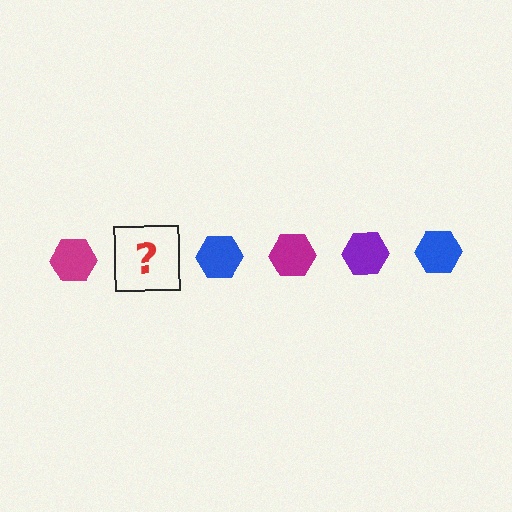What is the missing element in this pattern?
The missing element is a purple hexagon.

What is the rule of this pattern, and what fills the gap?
The rule is that the pattern cycles through magenta, purple, blue hexagons. The gap should be filled with a purple hexagon.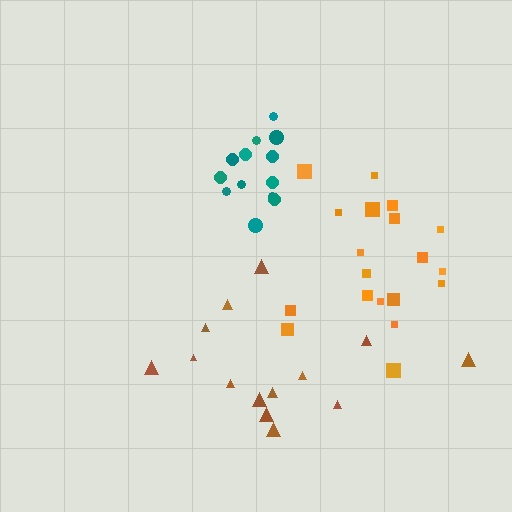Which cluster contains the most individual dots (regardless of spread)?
Orange (19).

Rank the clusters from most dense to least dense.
teal, orange, brown.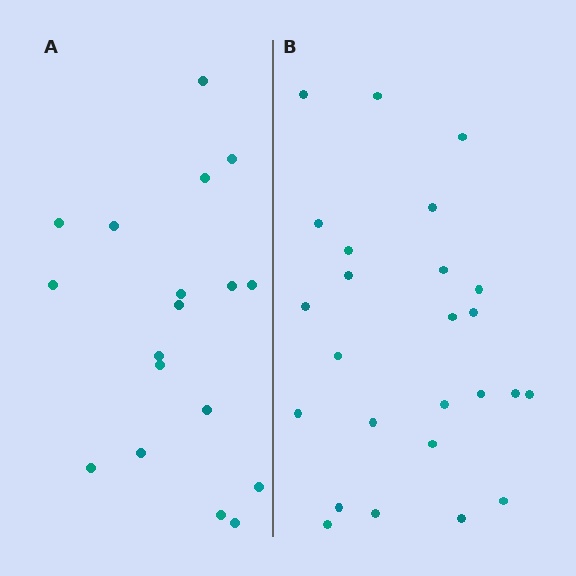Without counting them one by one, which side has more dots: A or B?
Region B (the right region) has more dots.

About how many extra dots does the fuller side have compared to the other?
Region B has roughly 8 or so more dots than region A.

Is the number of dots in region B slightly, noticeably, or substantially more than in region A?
Region B has noticeably more, but not dramatically so. The ratio is roughly 1.4 to 1.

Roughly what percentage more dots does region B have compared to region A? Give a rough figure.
About 40% more.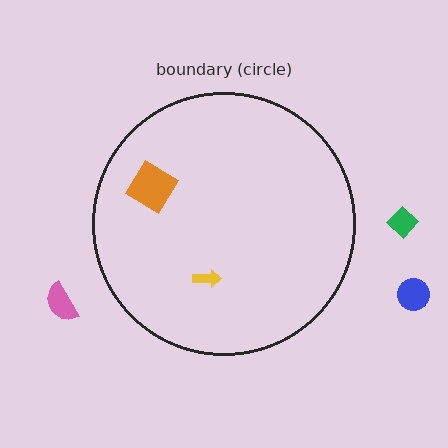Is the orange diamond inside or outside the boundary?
Inside.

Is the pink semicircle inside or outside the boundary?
Outside.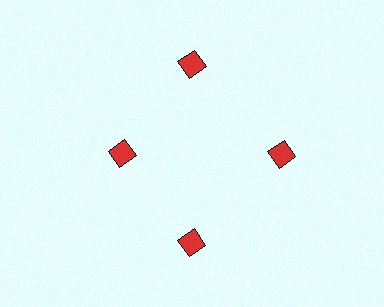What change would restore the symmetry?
The symmetry would be restored by moving it outward, back onto the ring so that all 4 diamonds sit at equal angles and equal distance from the center.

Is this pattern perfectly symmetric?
No. The 4 red diamonds are arranged in a ring, but one element near the 9 o'clock position is pulled inward toward the center, breaking the 4-fold rotational symmetry.